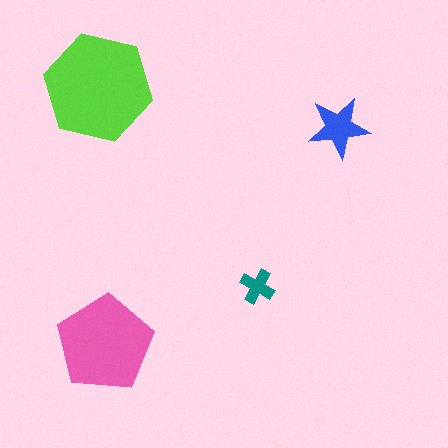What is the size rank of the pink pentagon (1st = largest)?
2nd.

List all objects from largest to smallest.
The lime hexagon, the pink pentagon, the blue star, the teal cross.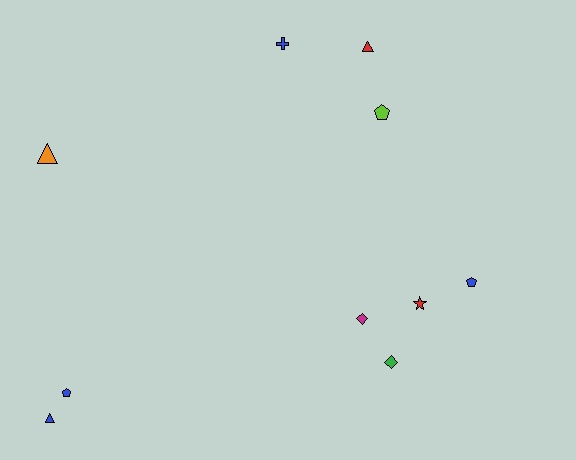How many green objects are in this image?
There is 1 green object.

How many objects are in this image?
There are 10 objects.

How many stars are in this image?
There is 1 star.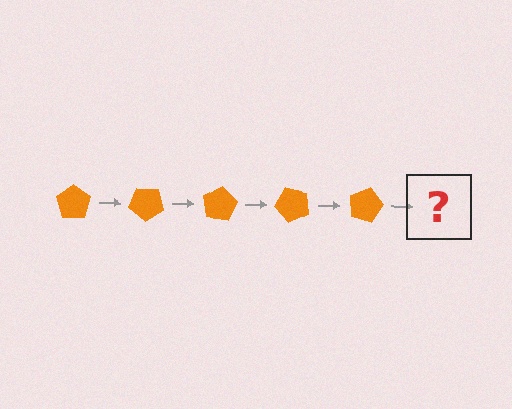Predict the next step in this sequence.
The next step is an orange pentagon rotated 200 degrees.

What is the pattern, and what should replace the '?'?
The pattern is that the pentagon rotates 40 degrees each step. The '?' should be an orange pentagon rotated 200 degrees.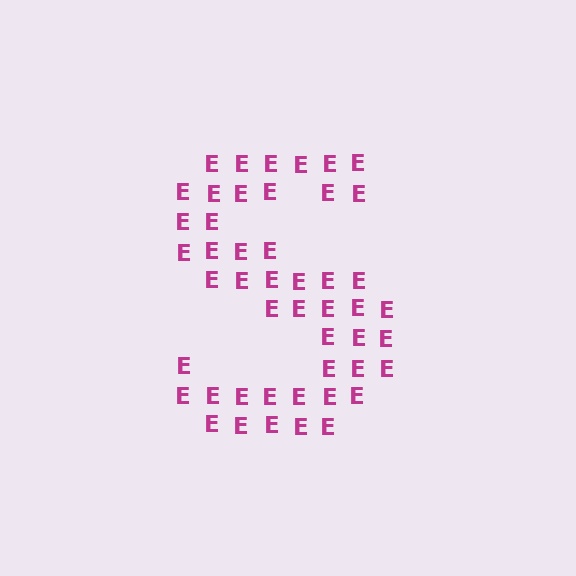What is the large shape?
The large shape is the letter S.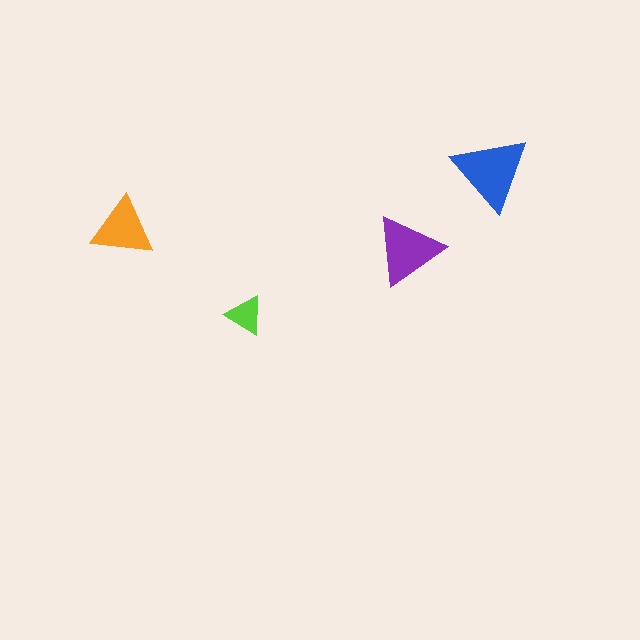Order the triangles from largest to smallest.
the blue one, the purple one, the orange one, the lime one.